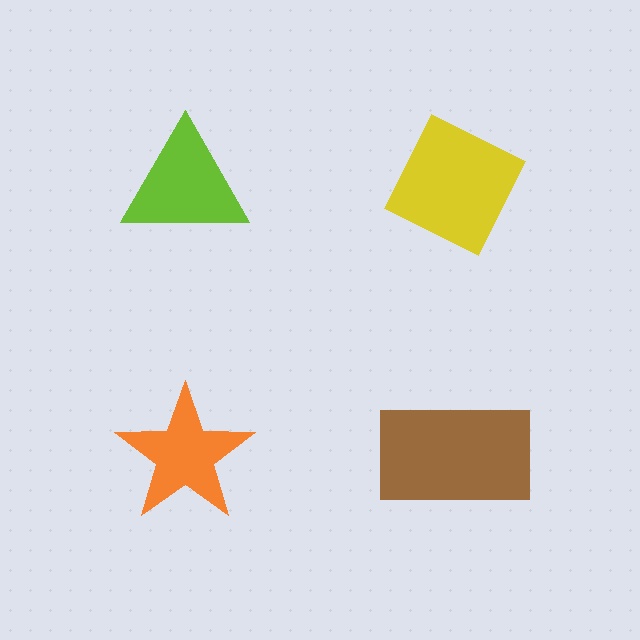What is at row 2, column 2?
A brown rectangle.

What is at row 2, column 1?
An orange star.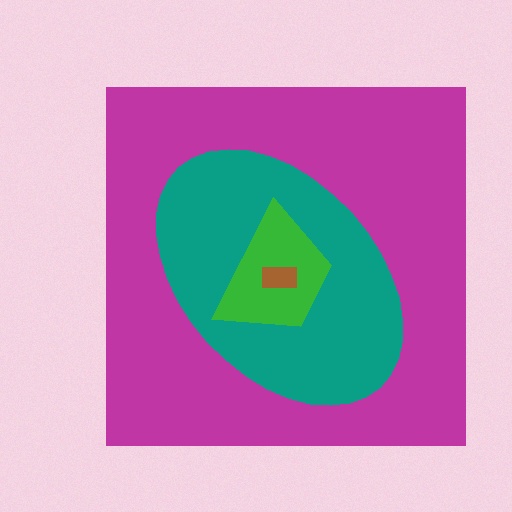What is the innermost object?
The brown rectangle.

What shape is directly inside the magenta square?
The teal ellipse.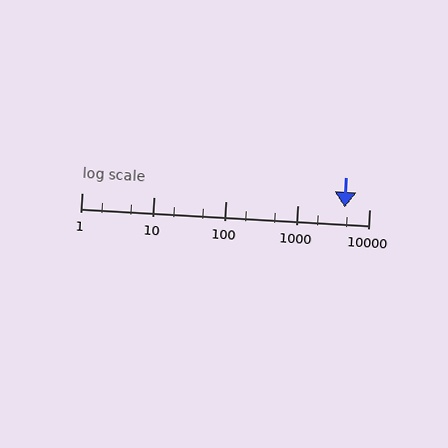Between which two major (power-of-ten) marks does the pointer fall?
The pointer is between 1000 and 10000.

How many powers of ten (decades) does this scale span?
The scale spans 4 decades, from 1 to 10000.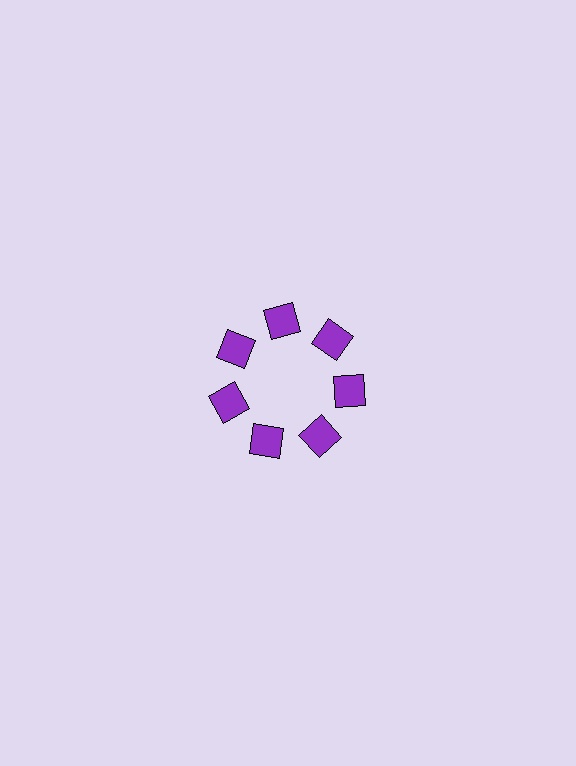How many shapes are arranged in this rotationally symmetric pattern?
There are 7 shapes, arranged in 7 groups of 1.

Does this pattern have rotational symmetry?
Yes, this pattern has 7-fold rotational symmetry. It looks the same after rotating 51 degrees around the center.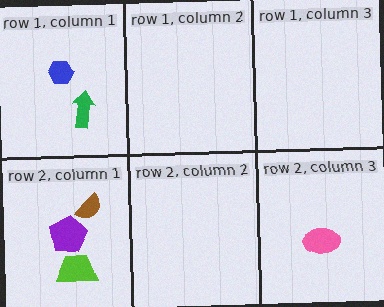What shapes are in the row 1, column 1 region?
The green arrow, the blue hexagon.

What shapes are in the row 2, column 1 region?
The purple pentagon, the lime trapezoid, the brown semicircle.